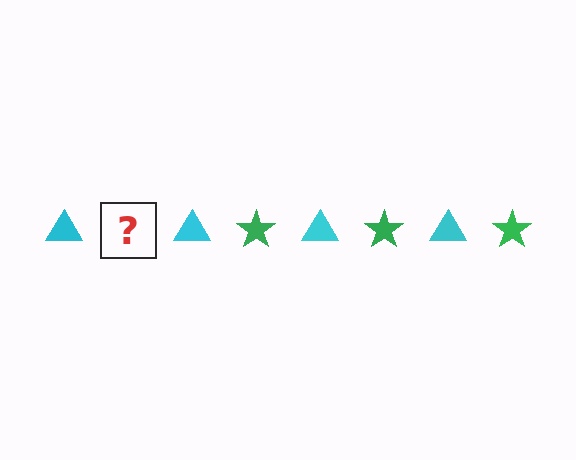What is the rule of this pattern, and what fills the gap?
The rule is that the pattern alternates between cyan triangle and green star. The gap should be filled with a green star.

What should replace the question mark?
The question mark should be replaced with a green star.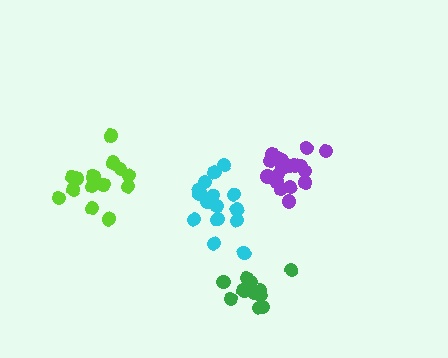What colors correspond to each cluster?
The clusters are colored: purple, green, cyan, lime.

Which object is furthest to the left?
The lime cluster is leftmost.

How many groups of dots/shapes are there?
There are 4 groups.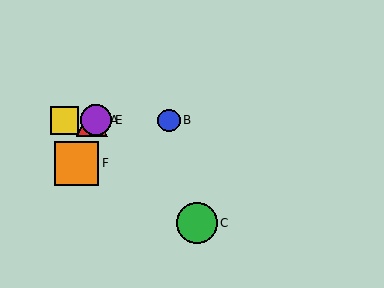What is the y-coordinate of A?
Object A is at y≈120.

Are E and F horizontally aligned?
No, E is at y≈120 and F is at y≈163.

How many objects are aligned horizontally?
4 objects (A, B, D, E) are aligned horizontally.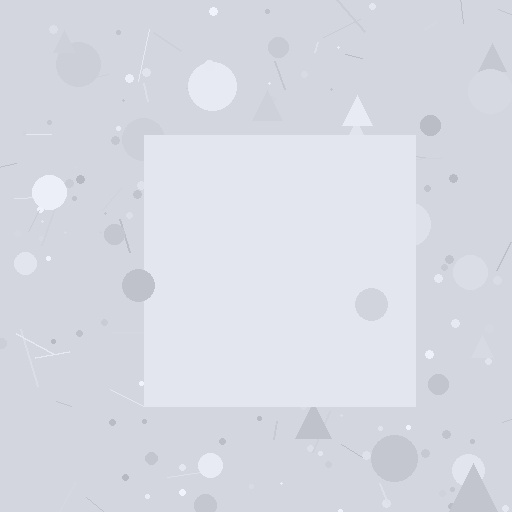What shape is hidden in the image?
A square is hidden in the image.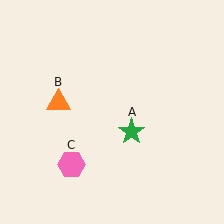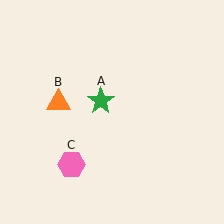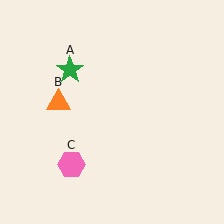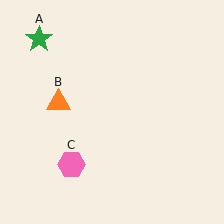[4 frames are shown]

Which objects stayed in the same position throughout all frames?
Orange triangle (object B) and pink hexagon (object C) remained stationary.